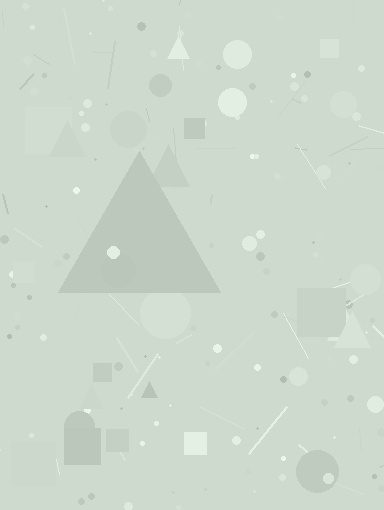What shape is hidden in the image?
A triangle is hidden in the image.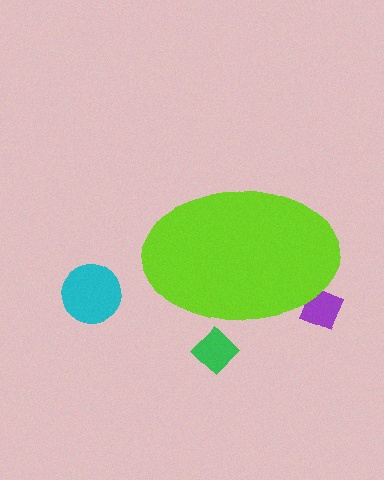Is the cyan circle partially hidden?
No, the cyan circle is fully visible.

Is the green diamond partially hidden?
Yes, the green diamond is partially hidden behind the lime ellipse.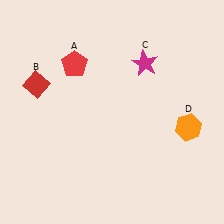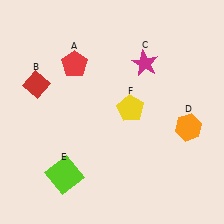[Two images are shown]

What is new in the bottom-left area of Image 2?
A lime square (E) was added in the bottom-left area of Image 2.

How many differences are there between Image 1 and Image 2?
There are 2 differences between the two images.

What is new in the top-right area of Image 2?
A yellow pentagon (F) was added in the top-right area of Image 2.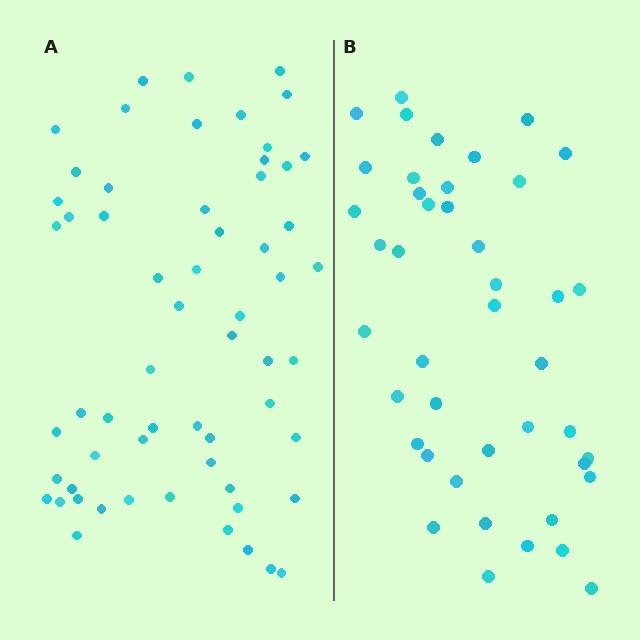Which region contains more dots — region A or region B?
Region A (the left region) has more dots.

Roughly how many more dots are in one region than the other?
Region A has approximately 15 more dots than region B.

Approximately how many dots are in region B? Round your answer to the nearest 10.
About 40 dots. (The exact count is 43, which rounds to 40.)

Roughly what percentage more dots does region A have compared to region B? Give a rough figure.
About 40% more.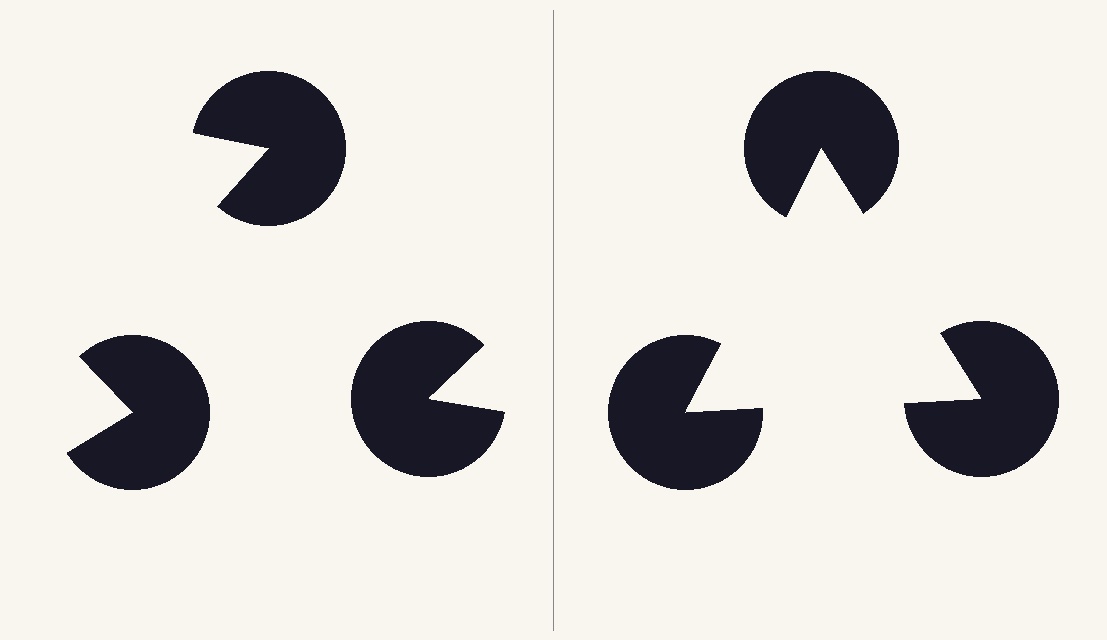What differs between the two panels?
The pac-man discs are positioned identically on both sides; only the wedge orientations differ. On the right they align to a triangle; on the left they are misaligned.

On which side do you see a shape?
An illusory triangle appears on the right side. On the left side the wedge cuts are rotated, so no coherent shape forms.